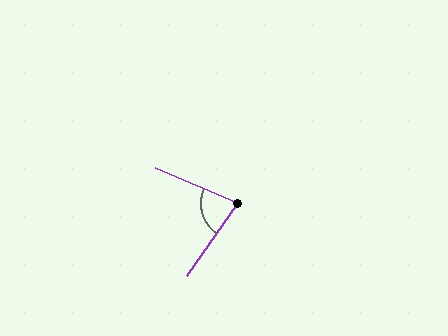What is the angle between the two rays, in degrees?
Approximately 77 degrees.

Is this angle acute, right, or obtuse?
It is acute.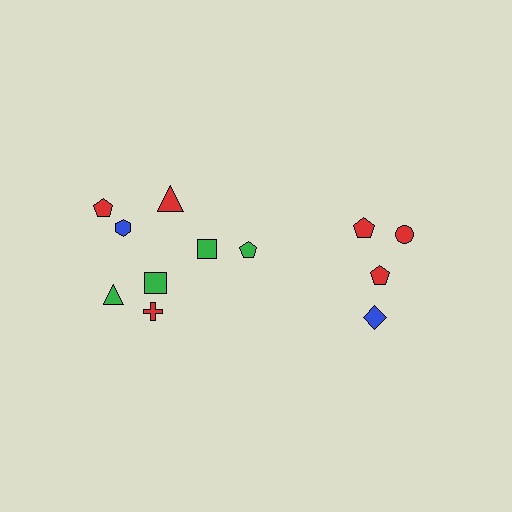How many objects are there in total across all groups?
There are 12 objects.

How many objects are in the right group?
There are 4 objects.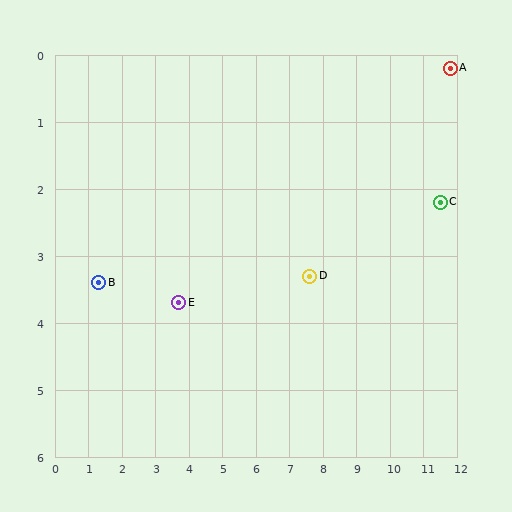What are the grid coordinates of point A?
Point A is at approximately (11.8, 0.2).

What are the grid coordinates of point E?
Point E is at approximately (3.7, 3.7).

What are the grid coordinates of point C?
Point C is at approximately (11.5, 2.2).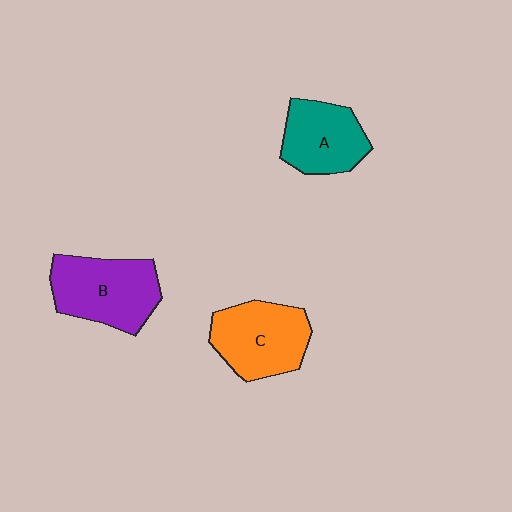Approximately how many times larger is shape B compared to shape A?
Approximately 1.3 times.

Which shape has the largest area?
Shape B (purple).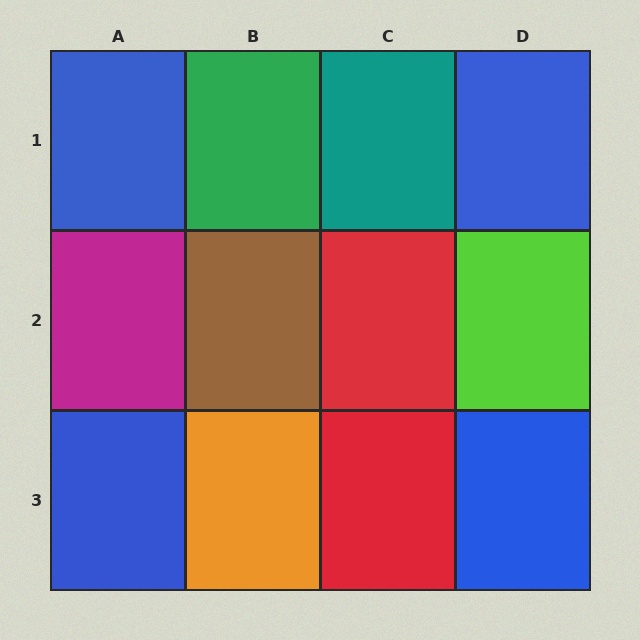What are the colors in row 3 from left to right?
Blue, orange, red, blue.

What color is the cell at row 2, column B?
Brown.